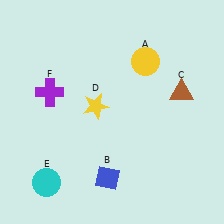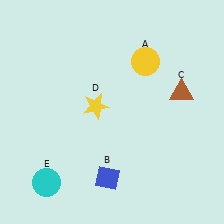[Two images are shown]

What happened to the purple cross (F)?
The purple cross (F) was removed in Image 2. It was in the top-left area of Image 1.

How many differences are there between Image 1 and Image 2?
There is 1 difference between the two images.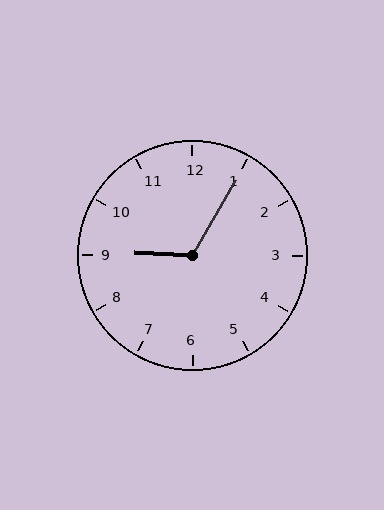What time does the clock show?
9:05.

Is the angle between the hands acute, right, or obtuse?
It is obtuse.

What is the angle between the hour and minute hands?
Approximately 118 degrees.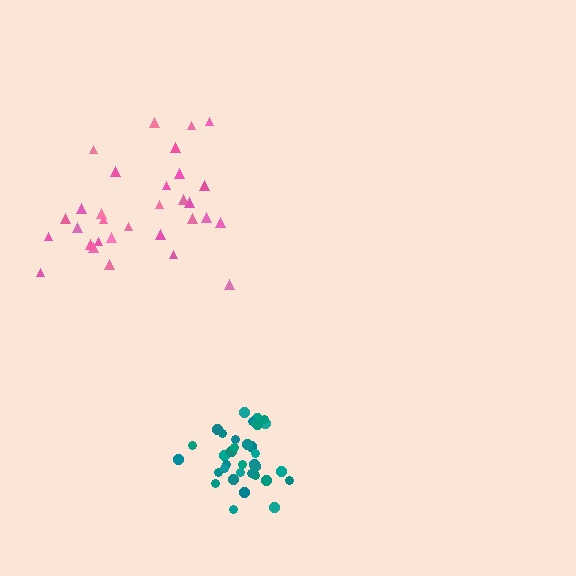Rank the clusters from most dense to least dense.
teal, pink.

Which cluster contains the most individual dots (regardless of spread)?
Teal (34).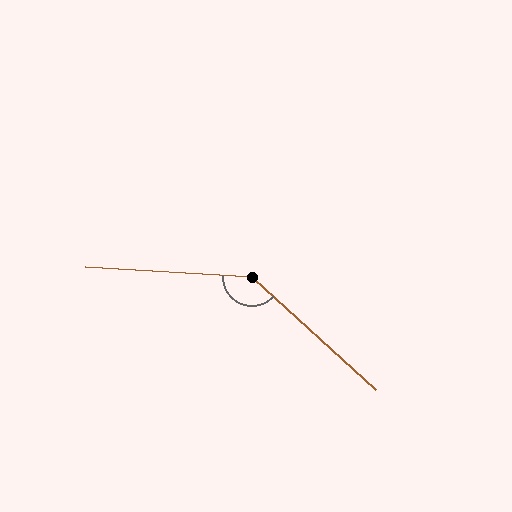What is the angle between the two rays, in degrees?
Approximately 141 degrees.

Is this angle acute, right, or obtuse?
It is obtuse.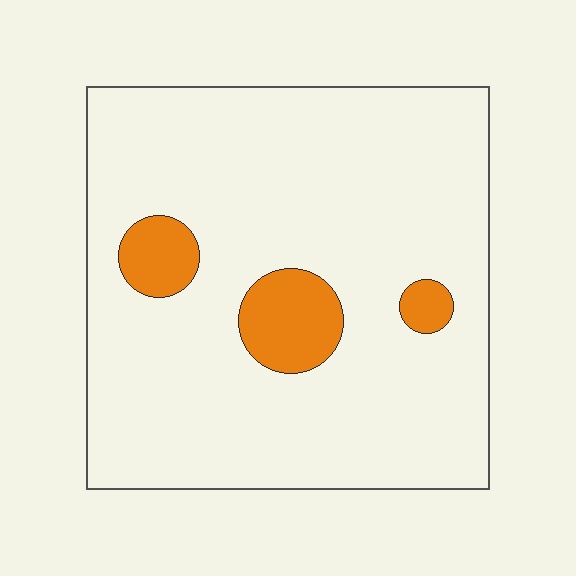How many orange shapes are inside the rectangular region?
3.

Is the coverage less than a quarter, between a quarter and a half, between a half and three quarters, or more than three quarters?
Less than a quarter.